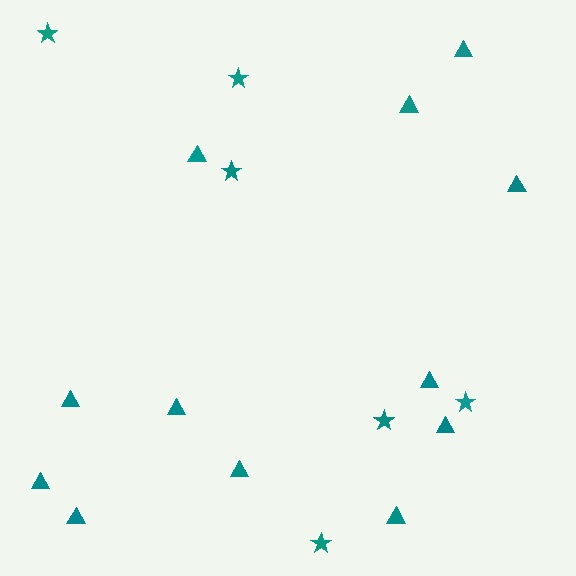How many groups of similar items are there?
There are 2 groups: one group of stars (6) and one group of triangles (12).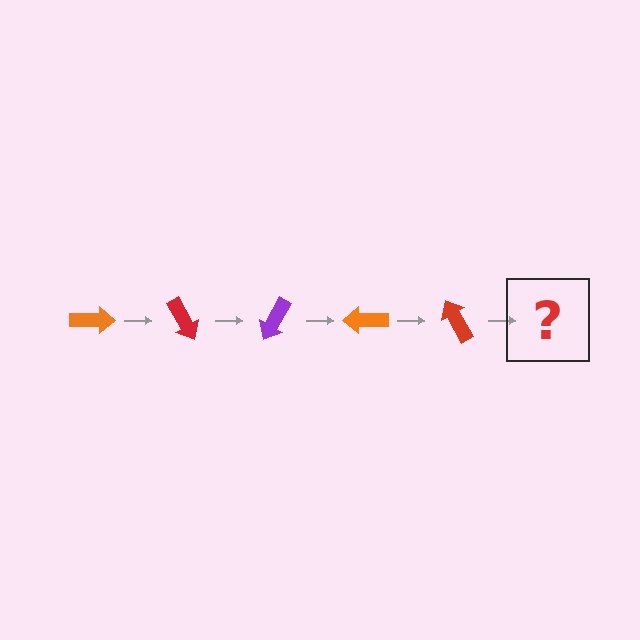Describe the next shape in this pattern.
It should be a purple arrow, rotated 300 degrees from the start.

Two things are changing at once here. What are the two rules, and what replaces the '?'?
The two rules are that it rotates 60 degrees each step and the color cycles through orange, red, and purple. The '?' should be a purple arrow, rotated 300 degrees from the start.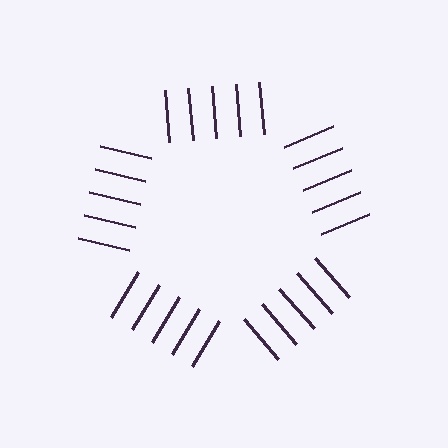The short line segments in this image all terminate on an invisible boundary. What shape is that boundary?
An illusory pentagon — the line segments terminate on its edges but no continuous stroke is drawn.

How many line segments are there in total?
25 — 5 along each of the 5 edges.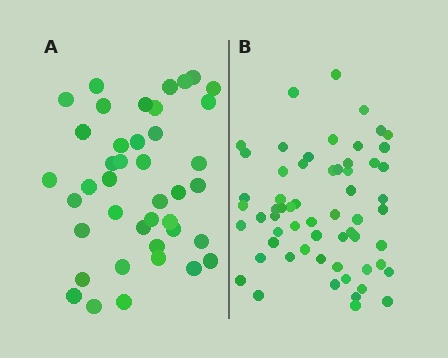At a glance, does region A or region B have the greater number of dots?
Region B (the right region) has more dots.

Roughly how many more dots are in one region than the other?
Region B has approximately 20 more dots than region A.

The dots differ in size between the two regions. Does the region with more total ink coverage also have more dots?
No. Region A has more total ink coverage because its dots are larger, but region B actually contains more individual dots. Total area can be misleading — the number of items is what matters here.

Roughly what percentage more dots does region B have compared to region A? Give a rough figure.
About 45% more.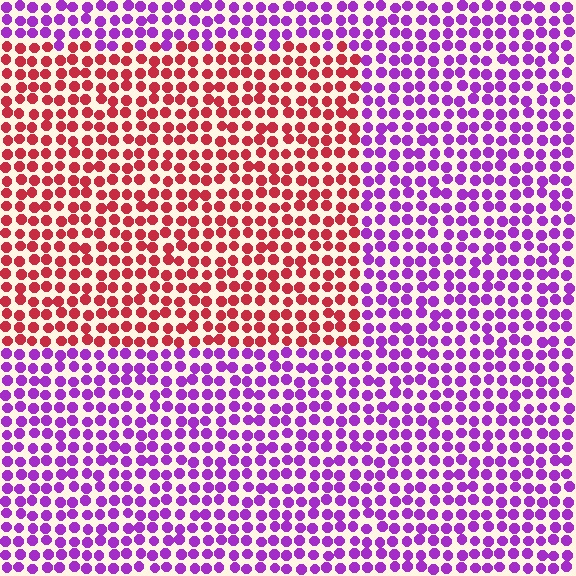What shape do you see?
I see a rectangle.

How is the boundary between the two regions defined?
The boundary is defined purely by a slight shift in hue (about 65 degrees). Spacing, size, and orientation are identical on both sides.